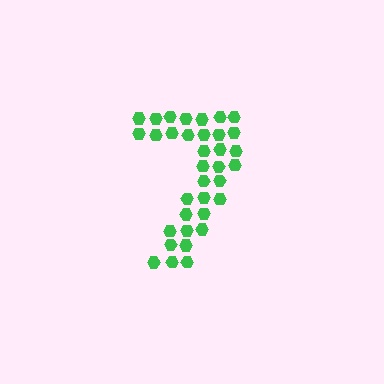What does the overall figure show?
The overall figure shows the digit 7.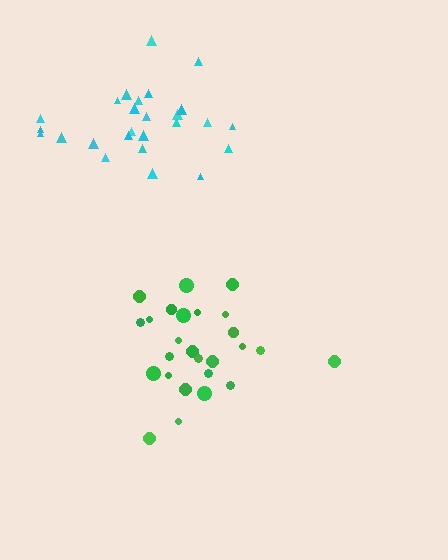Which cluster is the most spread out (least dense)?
Cyan.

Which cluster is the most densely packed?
Green.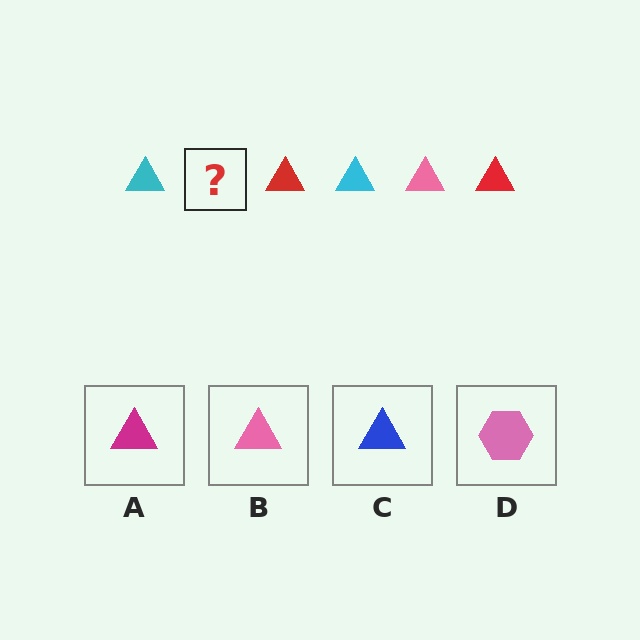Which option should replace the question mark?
Option B.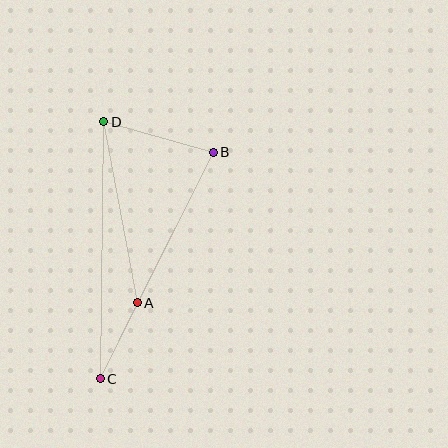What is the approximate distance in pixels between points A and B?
The distance between A and B is approximately 169 pixels.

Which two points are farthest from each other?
Points C and D are farthest from each other.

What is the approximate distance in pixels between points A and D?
The distance between A and D is approximately 184 pixels.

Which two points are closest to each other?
Points A and C are closest to each other.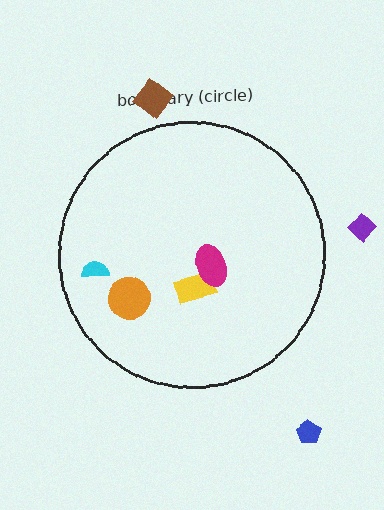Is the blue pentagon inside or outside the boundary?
Outside.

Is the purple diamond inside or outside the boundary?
Outside.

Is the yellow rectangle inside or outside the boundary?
Inside.